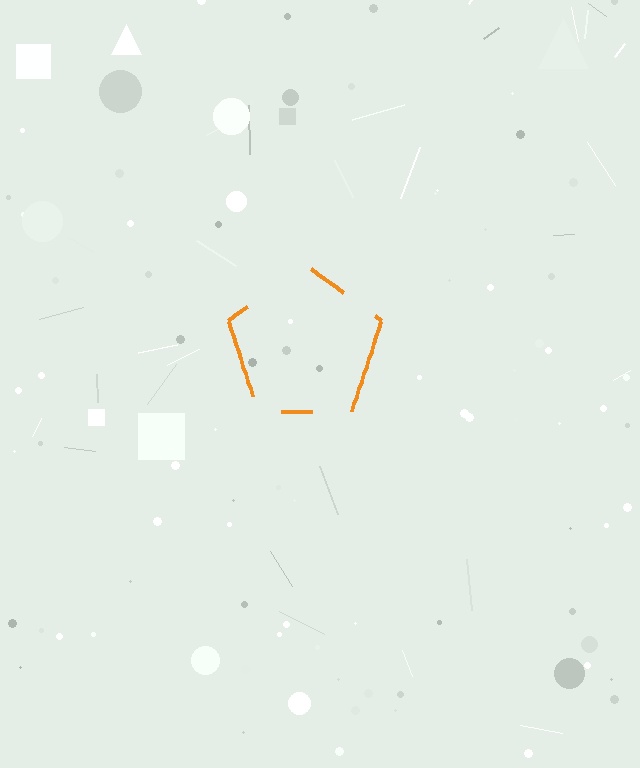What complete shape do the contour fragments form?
The contour fragments form a pentagon.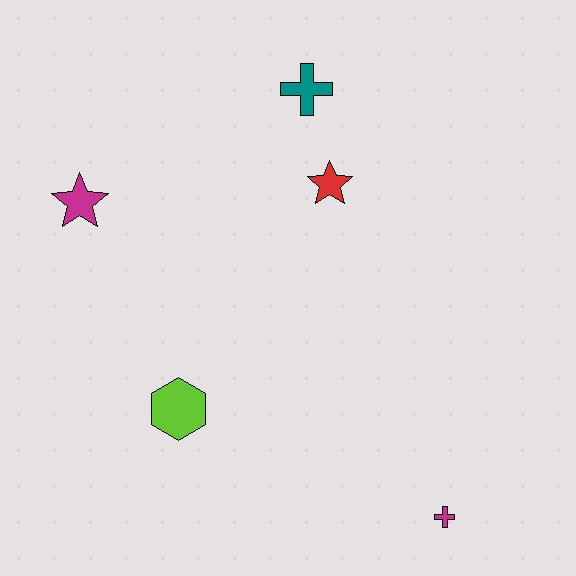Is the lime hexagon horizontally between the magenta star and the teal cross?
Yes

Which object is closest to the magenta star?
The lime hexagon is closest to the magenta star.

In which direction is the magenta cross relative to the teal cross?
The magenta cross is below the teal cross.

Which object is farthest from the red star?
The magenta cross is farthest from the red star.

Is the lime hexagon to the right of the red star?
No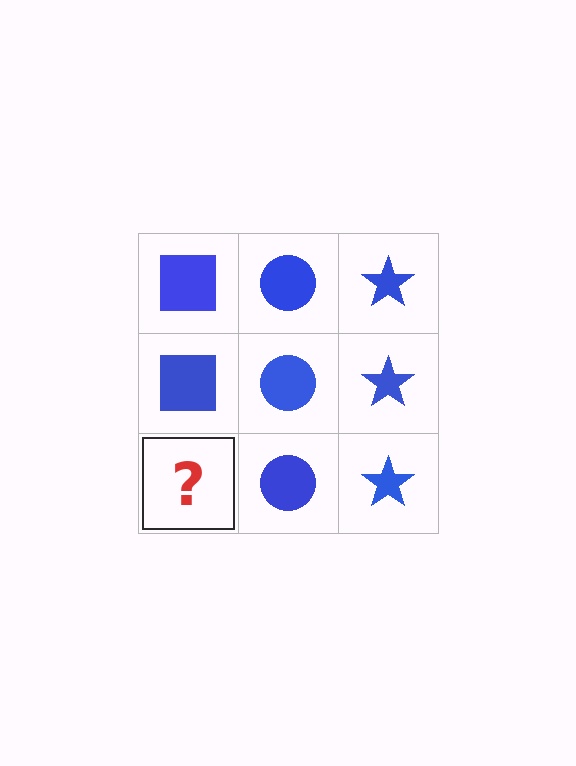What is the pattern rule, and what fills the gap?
The rule is that each column has a consistent shape. The gap should be filled with a blue square.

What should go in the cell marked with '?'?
The missing cell should contain a blue square.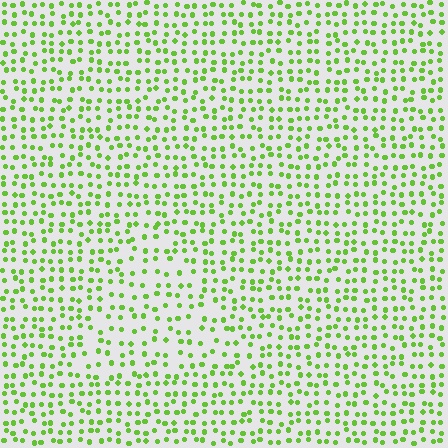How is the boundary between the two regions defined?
The boundary is defined by a change in element density (approximately 1.5x ratio). All elements are the same color, size, and shape.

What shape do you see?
I see a triangle.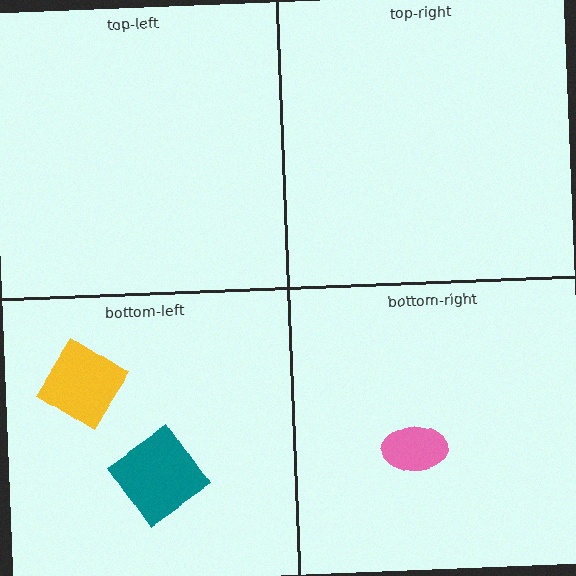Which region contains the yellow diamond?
The bottom-left region.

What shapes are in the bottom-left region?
The yellow diamond, the teal diamond.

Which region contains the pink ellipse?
The bottom-right region.